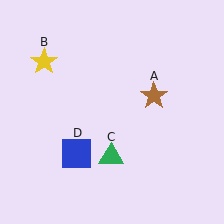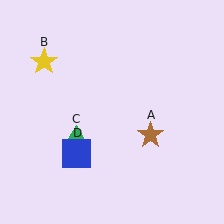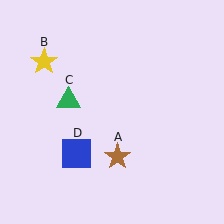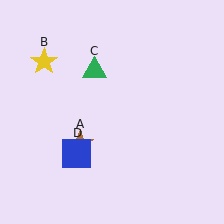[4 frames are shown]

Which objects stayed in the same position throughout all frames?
Yellow star (object B) and blue square (object D) remained stationary.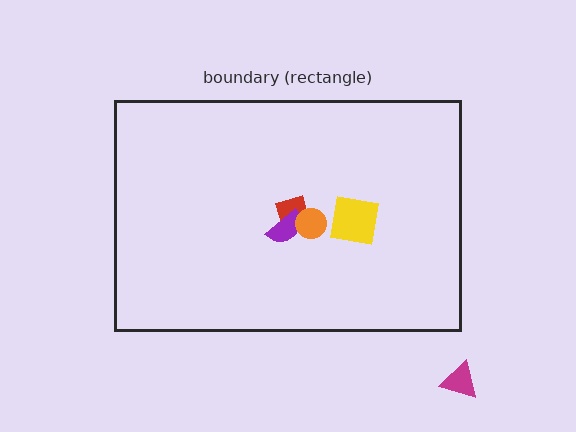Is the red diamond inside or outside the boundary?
Inside.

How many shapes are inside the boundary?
4 inside, 1 outside.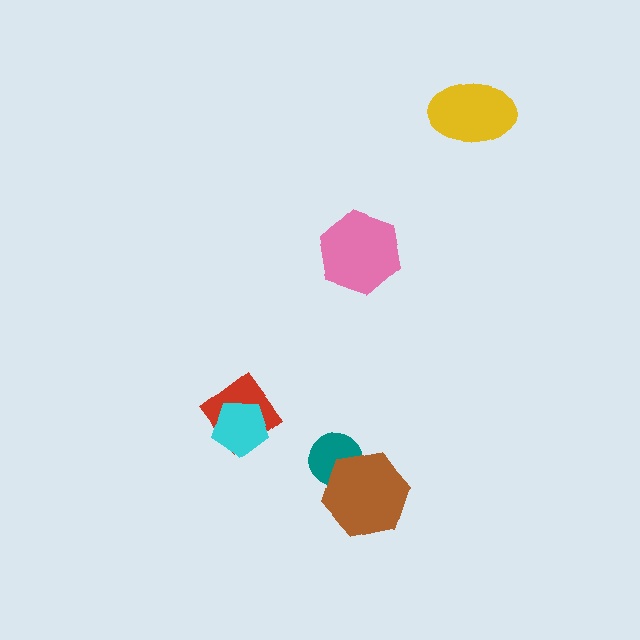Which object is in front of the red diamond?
The cyan pentagon is in front of the red diamond.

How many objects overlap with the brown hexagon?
1 object overlaps with the brown hexagon.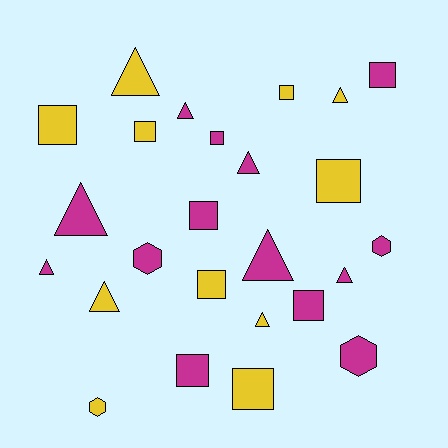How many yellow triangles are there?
There are 4 yellow triangles.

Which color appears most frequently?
Magenta, with 14 objects.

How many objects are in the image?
There are 25 objects.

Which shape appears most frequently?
Square, with 11 objects.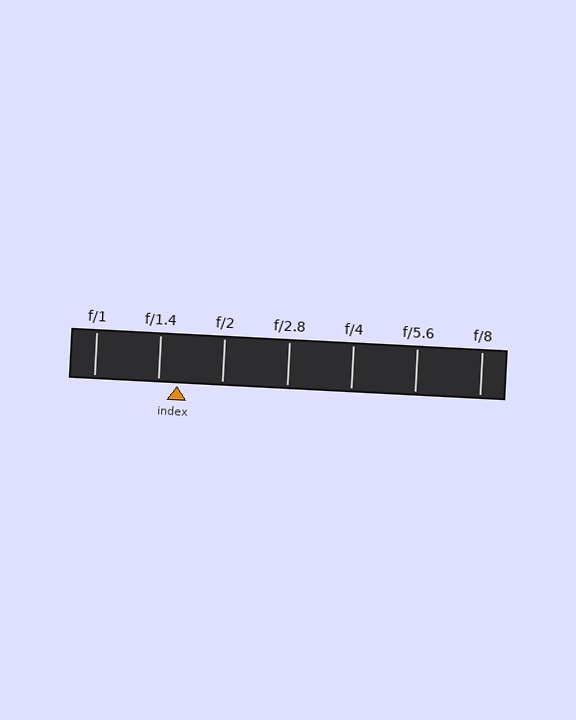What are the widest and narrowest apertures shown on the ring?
The widest aperture shown is f/1 and the narrowest is f/8.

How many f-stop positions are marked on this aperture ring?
There are 7 f-stop positions marked.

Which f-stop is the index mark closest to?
The index mark is closest to f/1.4.